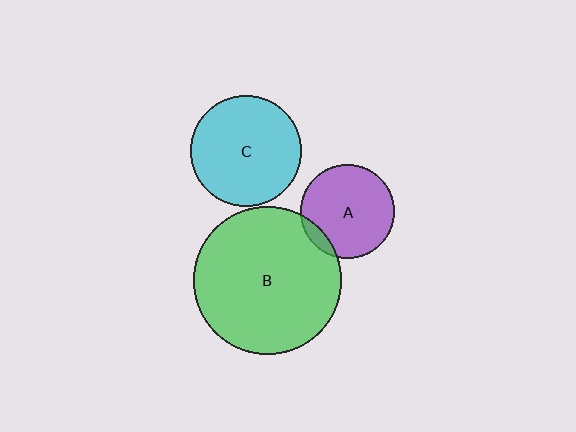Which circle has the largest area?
Circle B (green).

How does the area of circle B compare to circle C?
Approximately 1.8 times.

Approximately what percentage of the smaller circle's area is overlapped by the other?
Approximately 10%.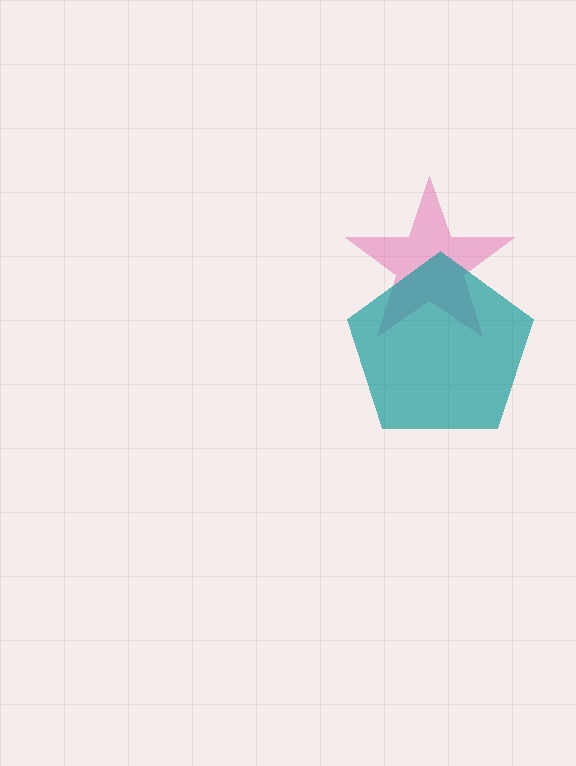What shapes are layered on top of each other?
The layered shapes are: a pink star, a teal pentagon.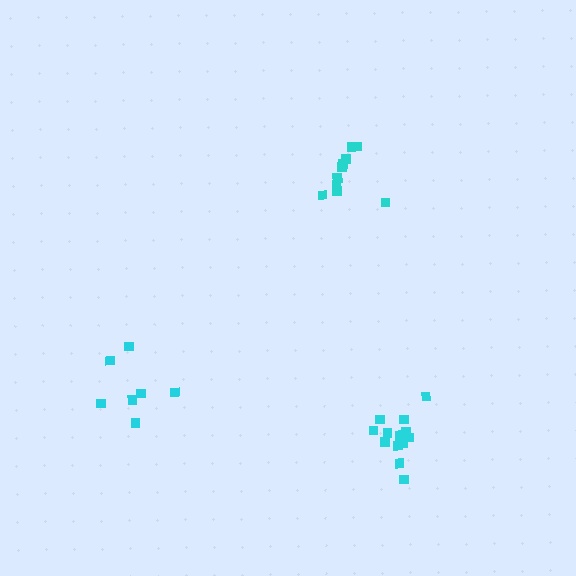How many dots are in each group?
Group 1: 10 dots, Group 2: 7 dots, Group 3: 13 dots (30 total).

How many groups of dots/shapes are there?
There are 3 groups.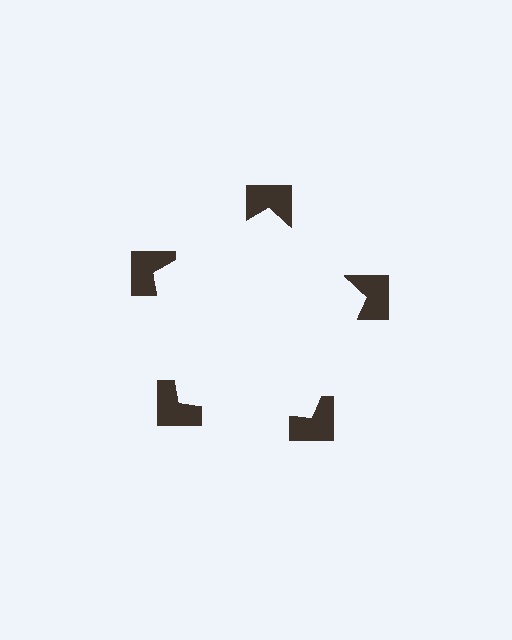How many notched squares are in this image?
There are 5 — one at each vertex of the illusory pentagon.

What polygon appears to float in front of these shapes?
An illusory pentagon — its edges are inferred from the aligned wedge cuts in the notched squares, not physically drawn.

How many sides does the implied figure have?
5 sides.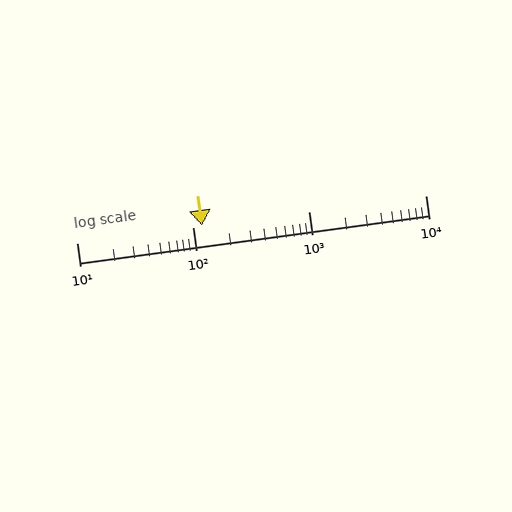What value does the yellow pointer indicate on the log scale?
The pointer indicates approximately 120.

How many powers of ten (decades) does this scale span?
The scale spans 3 decades, from 10 to 10000.